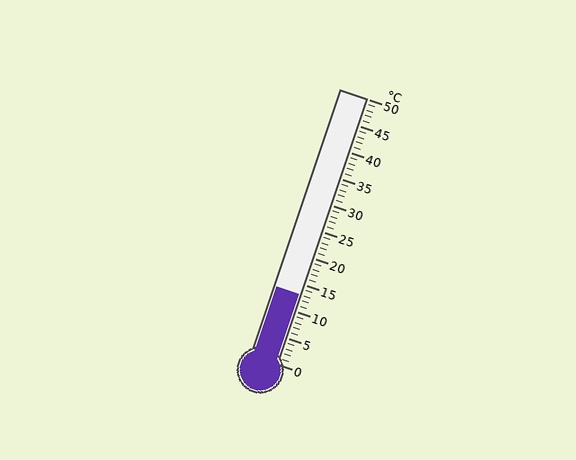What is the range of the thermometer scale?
The thermometer scale ranges from 0°C to 50°C.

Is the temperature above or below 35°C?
The temperature is below 35°C.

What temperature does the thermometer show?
The thermometer shows approximately 13°C.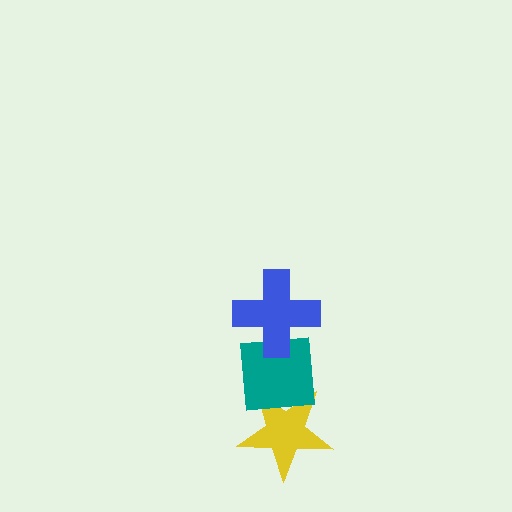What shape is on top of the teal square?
The blue cross is on top of the teal square.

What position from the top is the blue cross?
The blue cross is 1st from the top.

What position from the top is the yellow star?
The yellow star is 3rd from the top.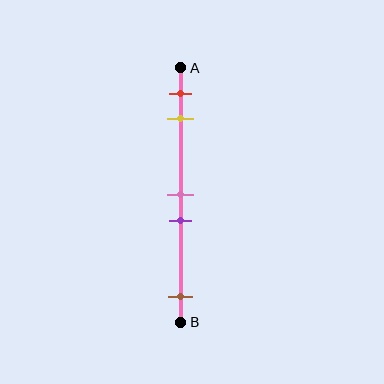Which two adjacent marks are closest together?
The pink and purple marks are the closest adjacent pair.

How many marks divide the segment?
There are 5 marks dividing the segment.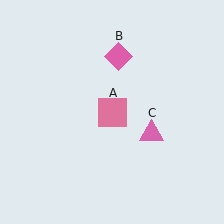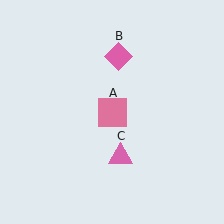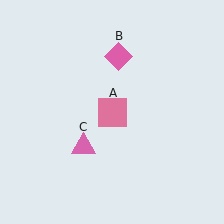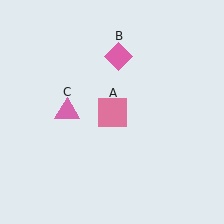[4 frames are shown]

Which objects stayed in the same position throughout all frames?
Pink square (object A) and pink diamond (object B) remained stationary.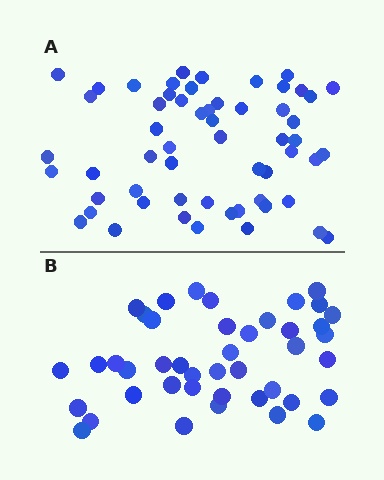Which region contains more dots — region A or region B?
Region A (the top region) has more dots.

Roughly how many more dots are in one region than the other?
Region A has approximately 15 more dots than region B.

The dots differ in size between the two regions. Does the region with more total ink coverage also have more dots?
No. Region B has more total ink coverage because its dots are larger, but region A actually contains more individual dots. Total area can be misleading — the number of items is what matters here.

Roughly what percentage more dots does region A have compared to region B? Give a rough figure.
About 35% more.